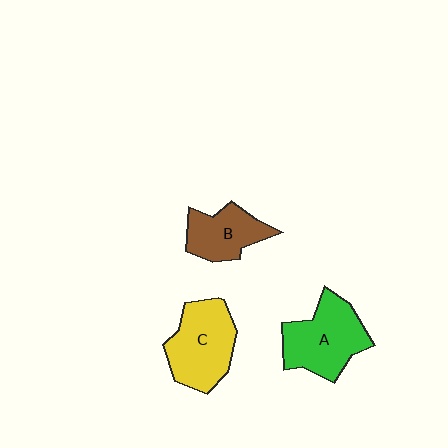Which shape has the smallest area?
Shape B (brown).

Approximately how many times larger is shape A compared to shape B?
Approximately 1.4 times.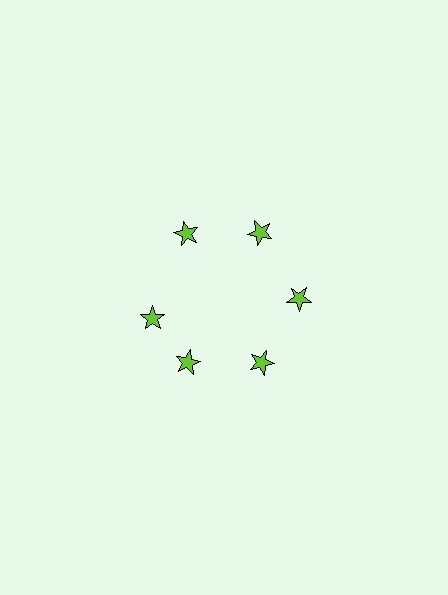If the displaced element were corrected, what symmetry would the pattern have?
It would have 6-fold rotational symmetry — the pattern would map onto itself every 60 degrees.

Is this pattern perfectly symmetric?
No. The 6 lime stars are arranged in a ring, but one element near the 9 o'clock position is rotated out of alignment along the ring, breaking the 6-fold rotational symmetry.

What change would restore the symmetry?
The symmetry would be restored by rotating it back into even spacing with its neighbors so that all 6 stars sit at equal angles and equal distance from the center.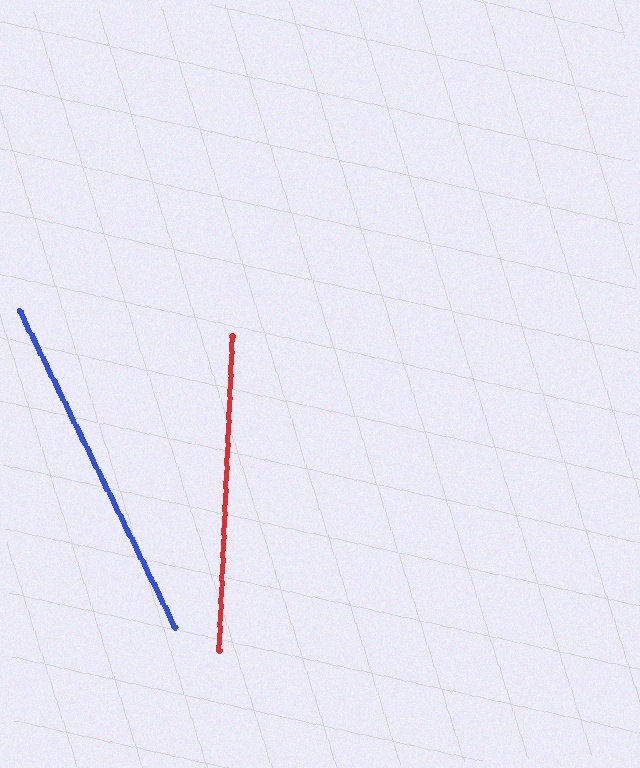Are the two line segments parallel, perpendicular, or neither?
Neither parallel nor perpendicular — they differ by about 29°.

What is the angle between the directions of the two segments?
Approximately 29 degrees.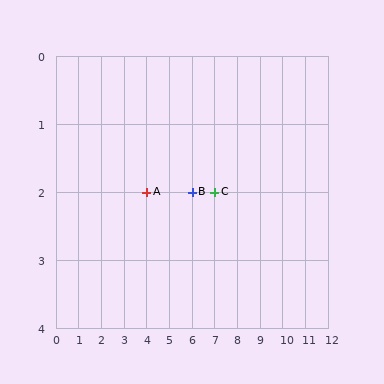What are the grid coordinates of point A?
Point A is at grid coordinates (4, 2).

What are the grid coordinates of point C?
Point C is at grid coordinates (7, 2).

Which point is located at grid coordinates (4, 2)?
Point A is at (4, 2).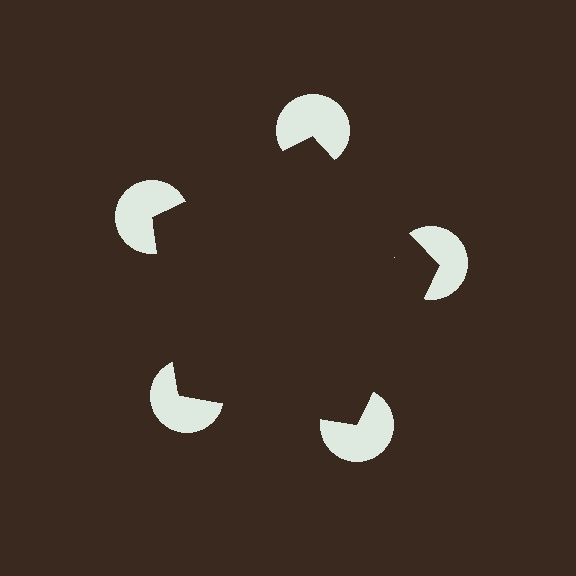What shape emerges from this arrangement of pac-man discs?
An illusory pentagon — its edges are inferred from the aligned wedge cuts in the pac-man discs, not physically drawn.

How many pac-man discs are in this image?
There are 5 — one at each vertex of the illusory pentagon.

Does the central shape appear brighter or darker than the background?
It typically appears slightly darker than the background, even though no actual brightness change is drawn.